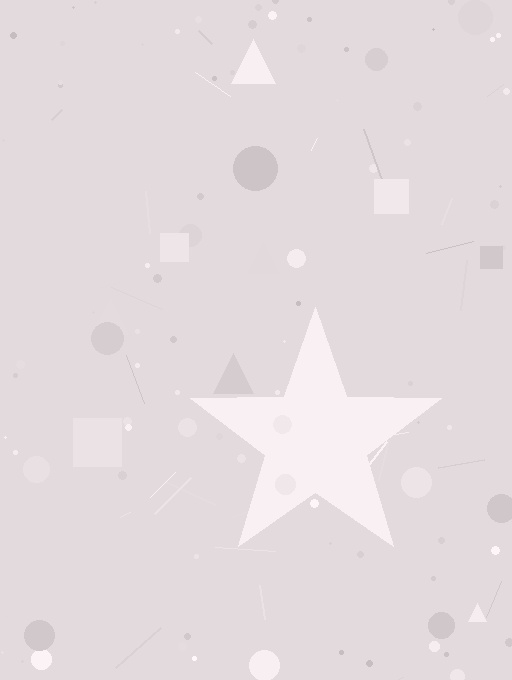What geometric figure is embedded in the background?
A star is embedded in the background.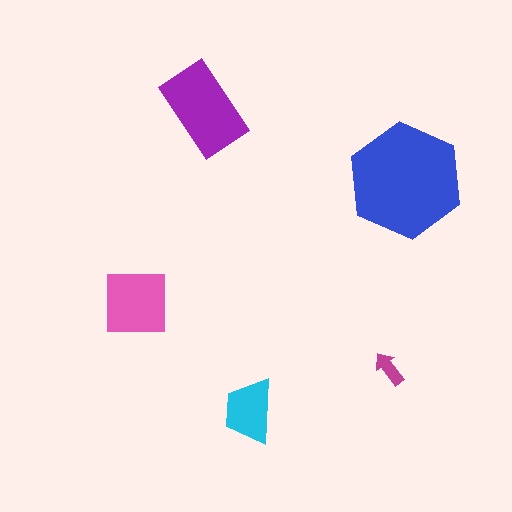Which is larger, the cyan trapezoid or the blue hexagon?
The blue hexagon.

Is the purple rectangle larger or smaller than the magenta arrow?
Larger.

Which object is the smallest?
The magenta arrow.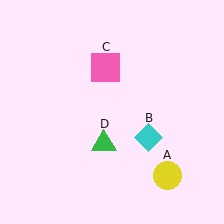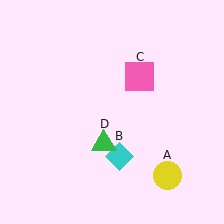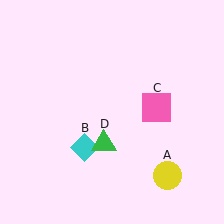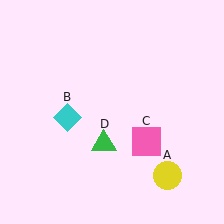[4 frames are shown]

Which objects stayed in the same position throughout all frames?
Yellow circle (object A) and green triangle (object D) remained stationary.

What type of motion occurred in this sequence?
The cyan diamond (object B), pink square (object C) rotated clockwise around the center of the scene.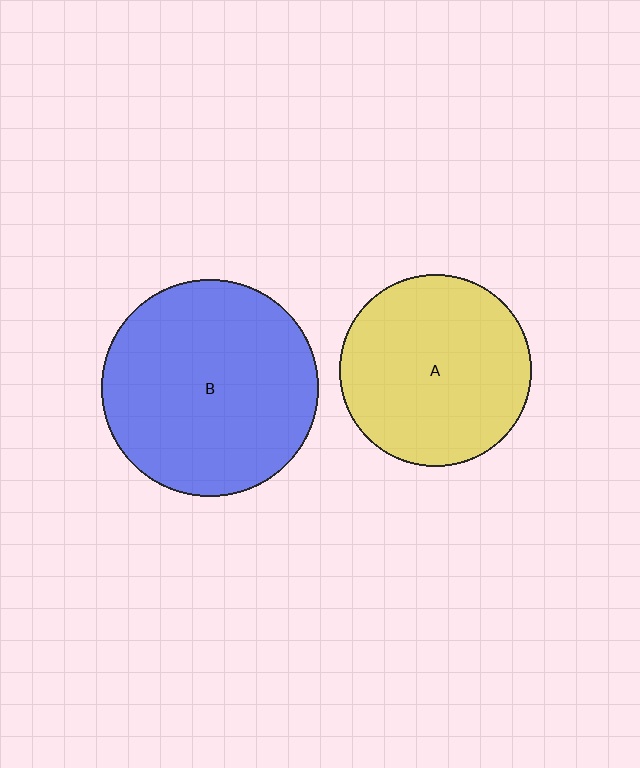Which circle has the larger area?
Circle B (blue).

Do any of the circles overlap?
No, none of the circles overlap.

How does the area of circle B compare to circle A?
Approximately 1.3 times.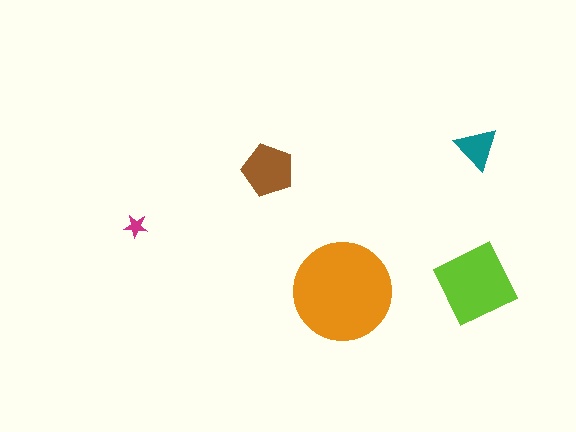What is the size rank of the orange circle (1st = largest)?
1st.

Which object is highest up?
The teal triangle is topmost.